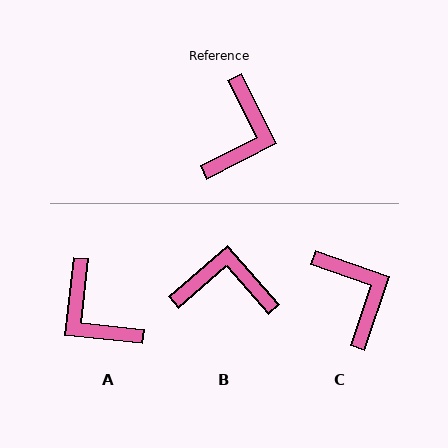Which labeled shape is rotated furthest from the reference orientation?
A, about 123 degrees away.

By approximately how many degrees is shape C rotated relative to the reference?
Approximately 44 degrees counter-clockwise.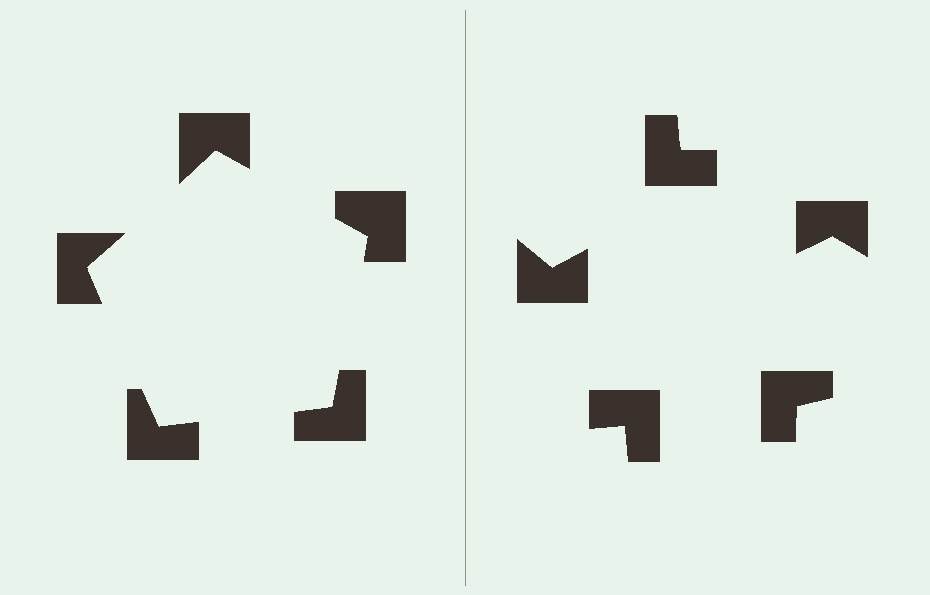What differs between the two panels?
The notched squares are positioned identically on both sides; only the wedge orientations differ. On the left they align to a pentagon; on the right they are misaligned.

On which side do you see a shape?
An illusory pentagon appears on the left side. On the right side the wedge cuts are rotated, so no coherent shape forms.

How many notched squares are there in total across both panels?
10 — 5 on each side.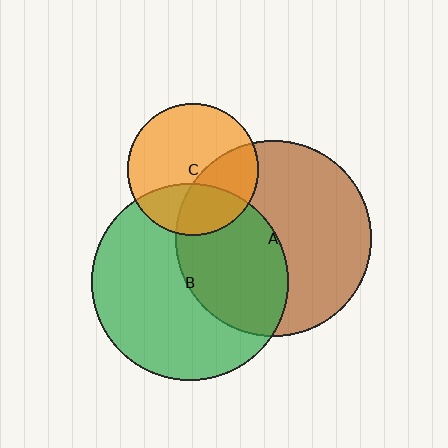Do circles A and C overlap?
Yes.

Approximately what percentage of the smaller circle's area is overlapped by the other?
Approximately 35%.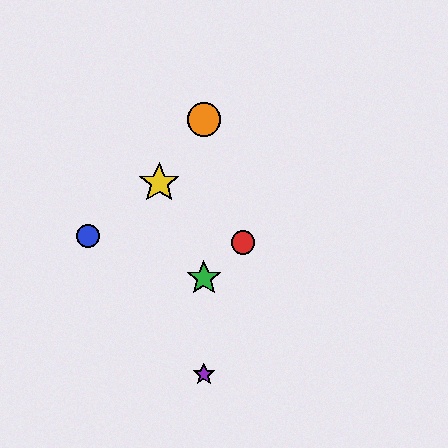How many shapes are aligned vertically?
3 shapes (the green star, the purple star, the orange circle) are aligned vertically.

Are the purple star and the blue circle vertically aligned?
No, the purple star is at x≈204 and the blue circle is at x≈88.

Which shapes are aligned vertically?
The green star, the purple star, the orange circle are aligned vertically.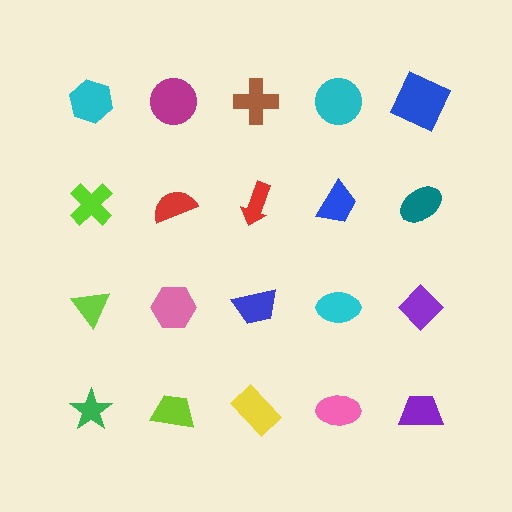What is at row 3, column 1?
A lime triangle.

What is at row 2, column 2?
A red semicircle.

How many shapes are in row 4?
5 shapes.